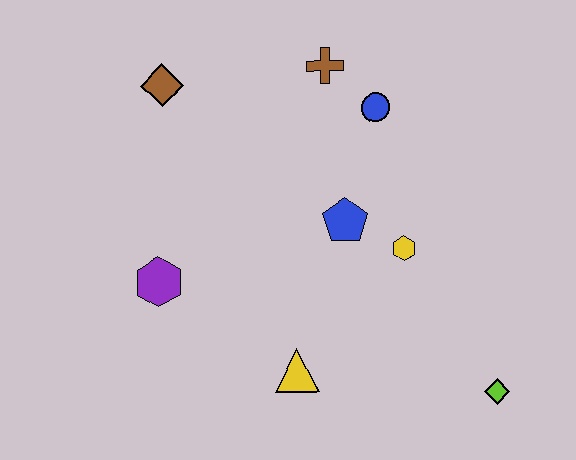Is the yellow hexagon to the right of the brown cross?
Yes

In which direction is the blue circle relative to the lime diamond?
The blue circle is above the lime diamond.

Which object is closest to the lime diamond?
The yellow hexagon is closest to the lime diamond.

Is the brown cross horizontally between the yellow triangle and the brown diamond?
No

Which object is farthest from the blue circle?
The lime diamond is farthest from the blue circle.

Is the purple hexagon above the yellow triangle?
Yes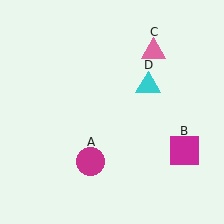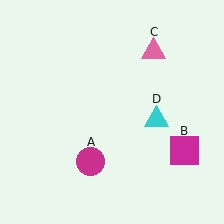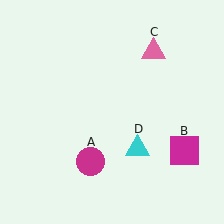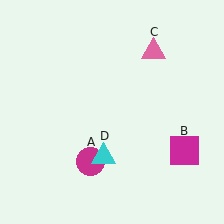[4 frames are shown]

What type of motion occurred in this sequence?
The cyan triangle (object D) rotated clockwise around the center of the scene.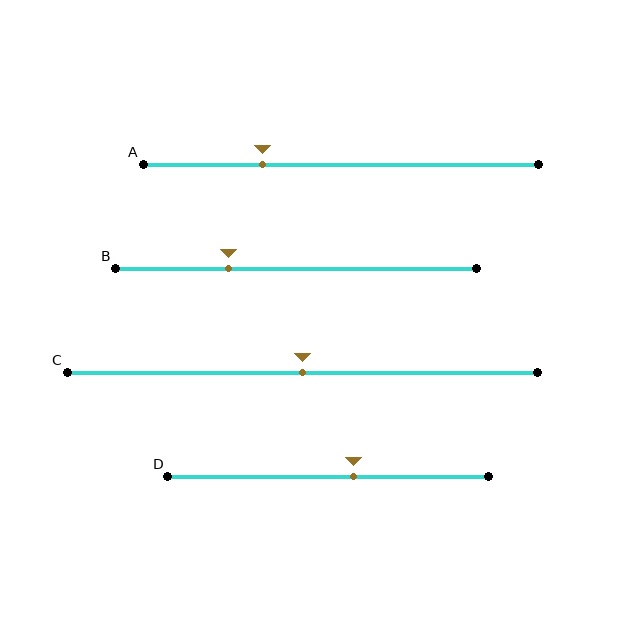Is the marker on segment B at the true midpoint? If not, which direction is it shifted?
No, the marker on segment B is shifted to the left by about 19% of the segment length.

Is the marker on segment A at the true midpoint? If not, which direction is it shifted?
No, the marker on segment A is shifted to the left by about 20% of the segment length.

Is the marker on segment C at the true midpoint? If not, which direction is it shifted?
Yes, the marker on segment C is at the true midpoint.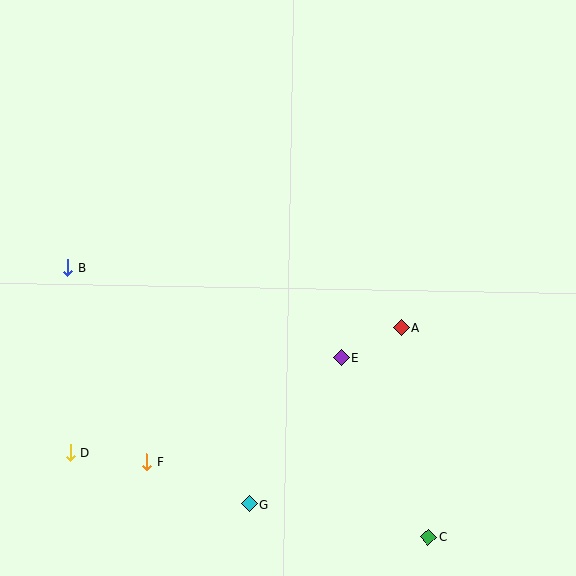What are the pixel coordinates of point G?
Point G is at (250, 504).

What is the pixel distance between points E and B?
The distance between E and B is 287 pixels.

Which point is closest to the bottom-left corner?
Point D is closest to the bottom-left corner.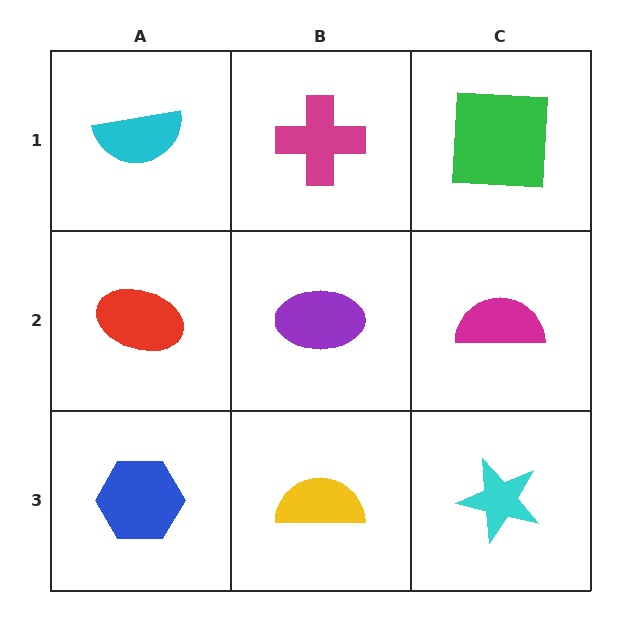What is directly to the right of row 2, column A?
A purple ellipse.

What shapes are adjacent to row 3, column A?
A red ellipse (row 2, column A), a yellow semicircle (row 3, column B).